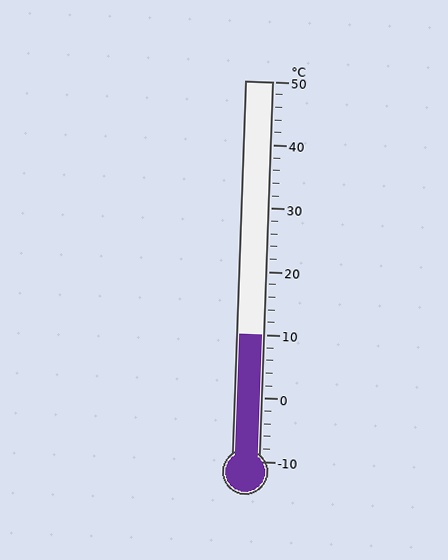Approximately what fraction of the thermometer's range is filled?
The thermometer is filled to approximately 35% of its range.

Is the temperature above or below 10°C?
The temperature is at 10°C.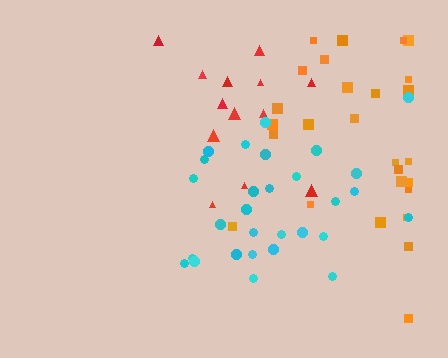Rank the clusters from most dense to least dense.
cyan, orange, red.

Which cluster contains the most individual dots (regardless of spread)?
Cyan (29).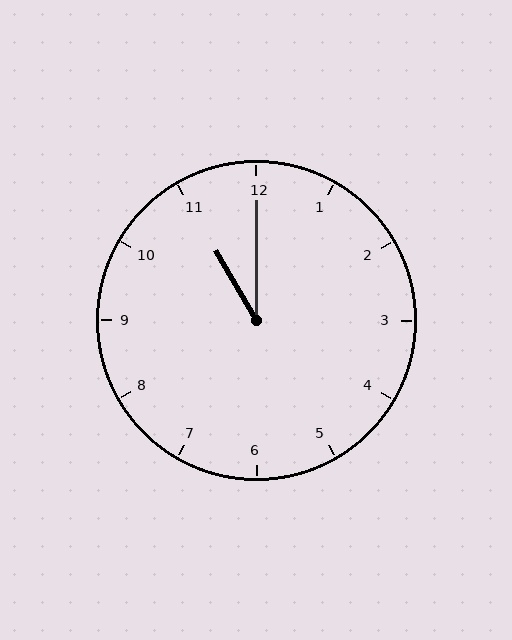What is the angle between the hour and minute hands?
Approximately 30 degrees.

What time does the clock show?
11:00.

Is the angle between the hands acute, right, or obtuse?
It is acute.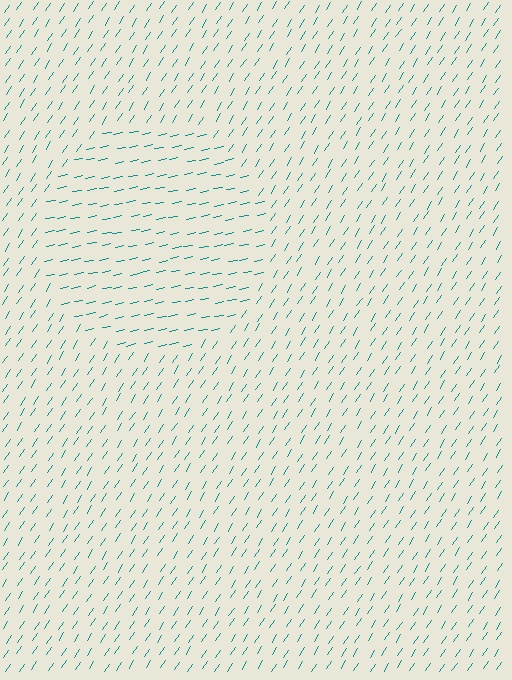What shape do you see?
I see a circle.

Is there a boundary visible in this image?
Yes, there is a texture boundary formed by a change in line orientation.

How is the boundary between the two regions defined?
The boundary is defined purely by a change in line orientation (approximately 45 degrees difference). All lines are the same color and thickness.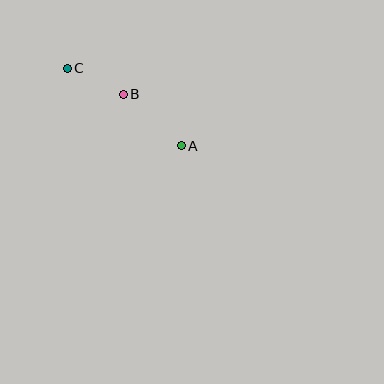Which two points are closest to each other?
Points B and C are closest to each other.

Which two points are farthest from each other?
Points A and C are farthest from each other.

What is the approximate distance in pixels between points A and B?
The distance between A and B is approximately 77 pixels.